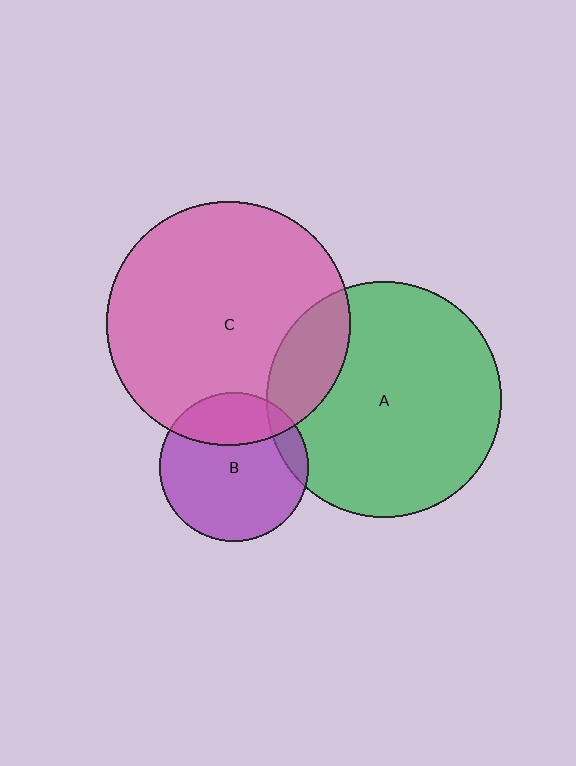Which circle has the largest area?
Circle C (pink).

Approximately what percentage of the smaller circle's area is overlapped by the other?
Approximately 15%.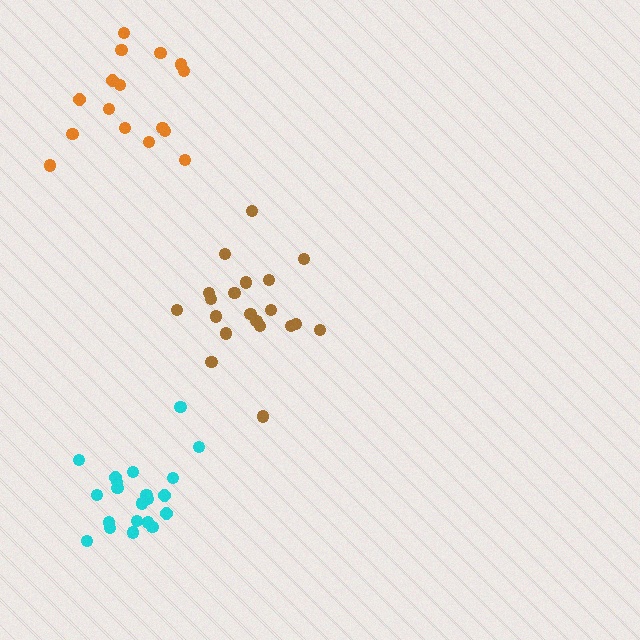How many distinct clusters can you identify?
There are 3 distinct clusters.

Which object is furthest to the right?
The brown cluster is rightmost.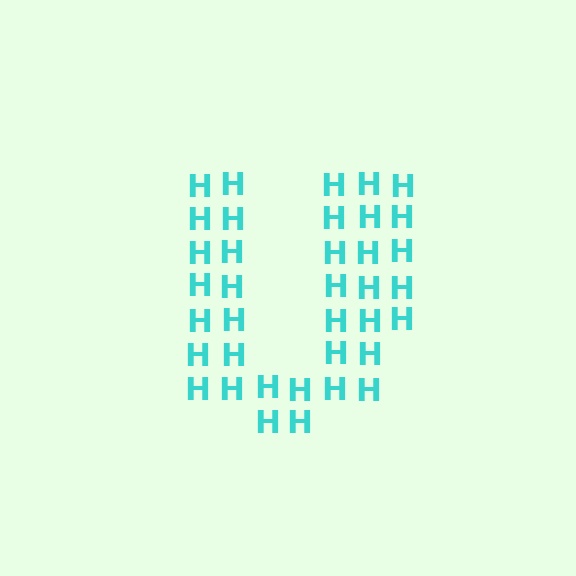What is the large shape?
The large shape is the letter U.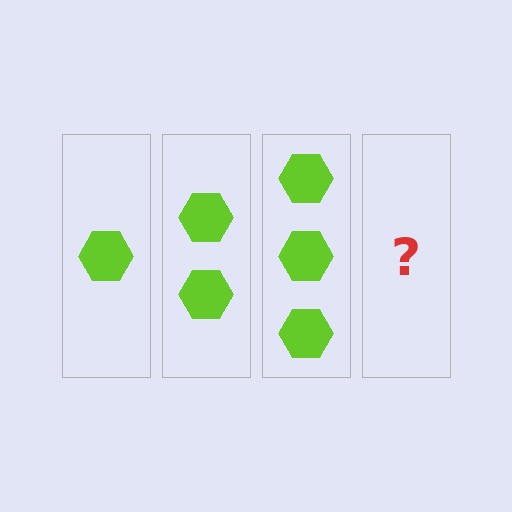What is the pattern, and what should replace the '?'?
The pattern is that each step adds one more hexagon. The '?' should be 4 hexagons.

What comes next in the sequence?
The next element should be 4 hexagons.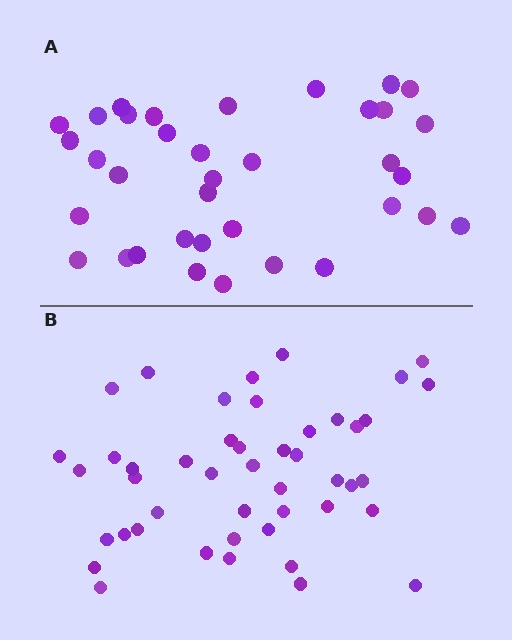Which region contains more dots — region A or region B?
Region B (the bottom region) has more dots.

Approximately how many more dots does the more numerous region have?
Region B has roughly 10 or so more dots than region A.